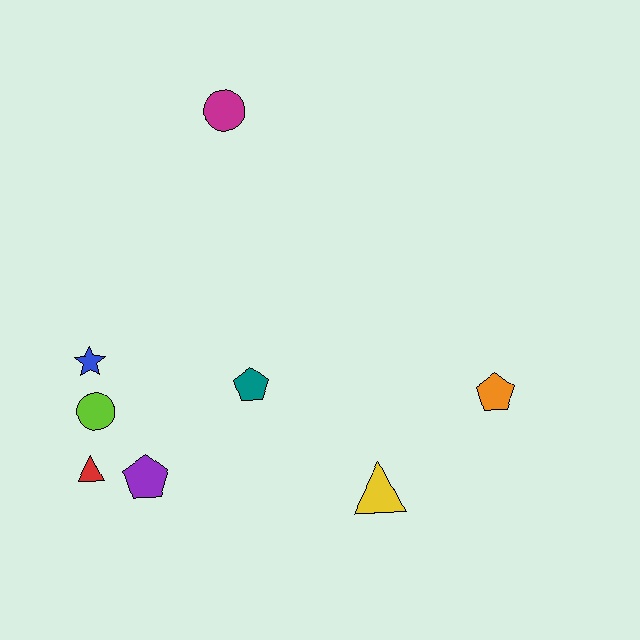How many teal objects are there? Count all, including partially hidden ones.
There is 1 teal object.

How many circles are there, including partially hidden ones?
There are 2 circles.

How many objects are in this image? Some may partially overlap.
There are 8 objects.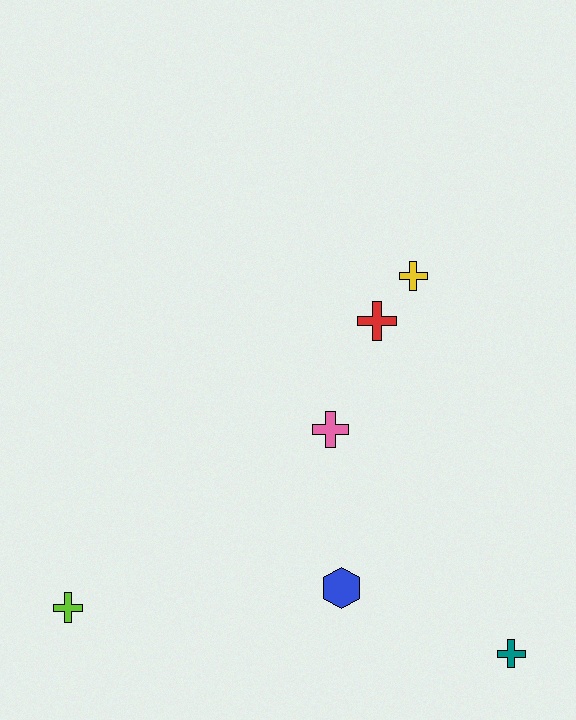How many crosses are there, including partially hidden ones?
There are 5 crosses.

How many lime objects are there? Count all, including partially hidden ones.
There is 1 lime object.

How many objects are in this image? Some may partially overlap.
There are 6 objects.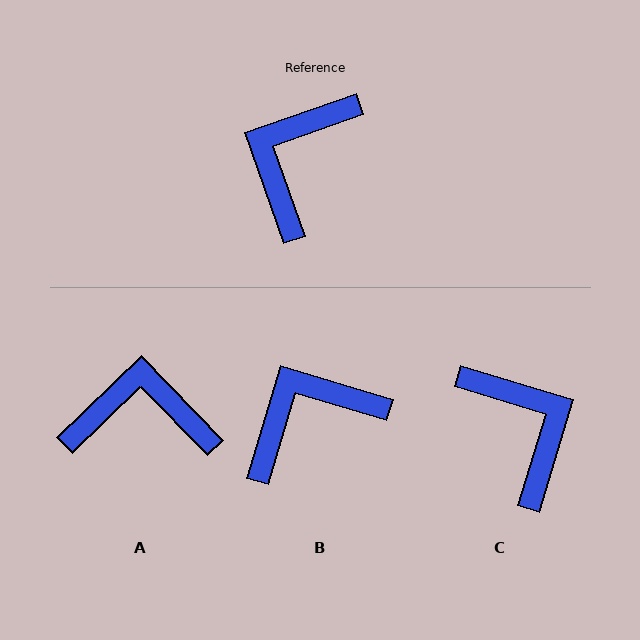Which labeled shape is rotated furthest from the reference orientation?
C, about 126 degrees away.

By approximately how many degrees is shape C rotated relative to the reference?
Approximately 126 degrees clockwise.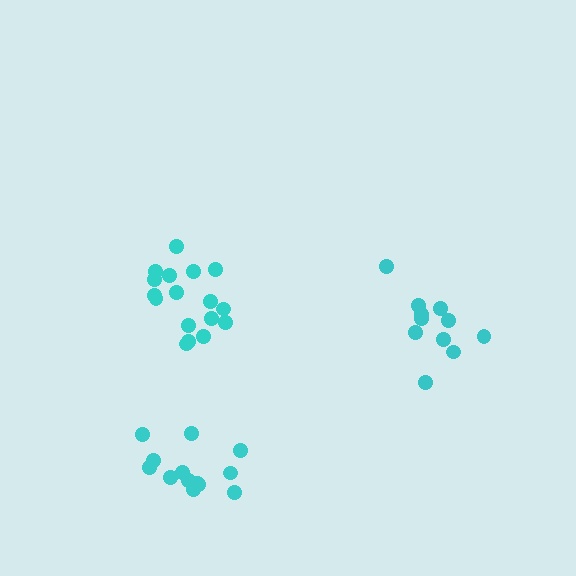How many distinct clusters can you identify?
There are 3 distinct clusters.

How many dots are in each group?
Group 1: 13 dots, Group 2: 11 dots, Group 3: 17 dots (41 total).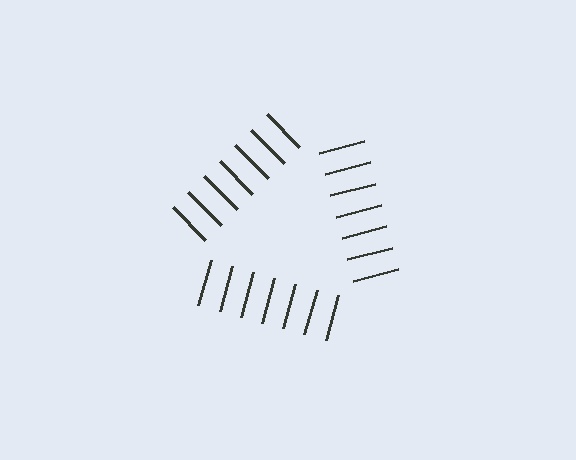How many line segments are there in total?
21 — 7 along each of the 3 edges.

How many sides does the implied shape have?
3 sides — the line-ends trace a triangle.